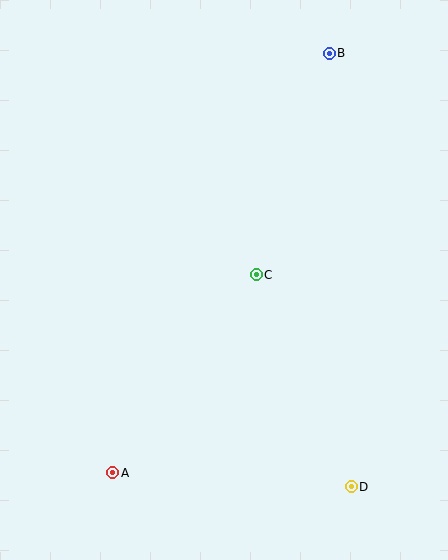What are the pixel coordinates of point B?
Point B is at (329, 53).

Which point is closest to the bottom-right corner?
Point D is closest to the bottom-right corner.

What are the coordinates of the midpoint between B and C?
The midpoint between B and C is at (293, 164).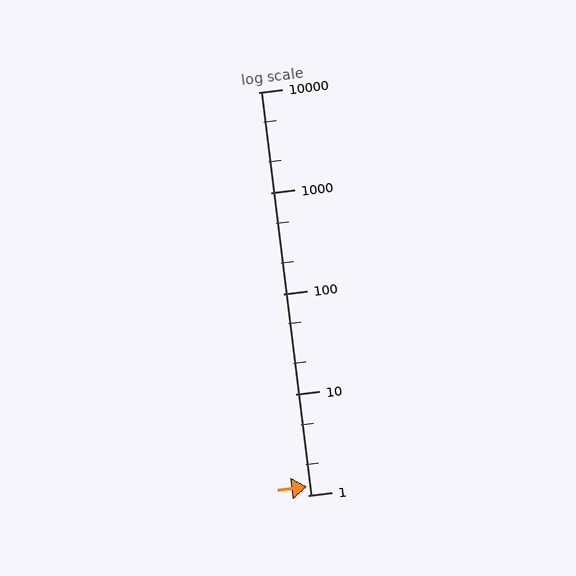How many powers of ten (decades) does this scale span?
The scale spans 4 decades, from 1 to 10000.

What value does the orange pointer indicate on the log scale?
The pointer indicates approximately 1.2.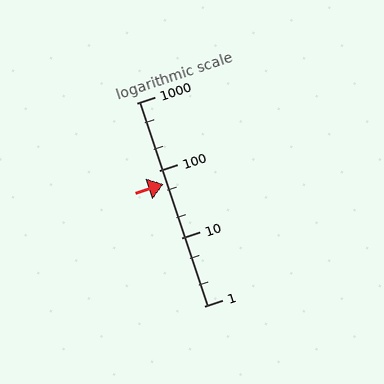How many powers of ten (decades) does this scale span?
The scale spans 3 decades, from 1 to 1000.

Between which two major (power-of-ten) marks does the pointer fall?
The pointer is between 10 and 100.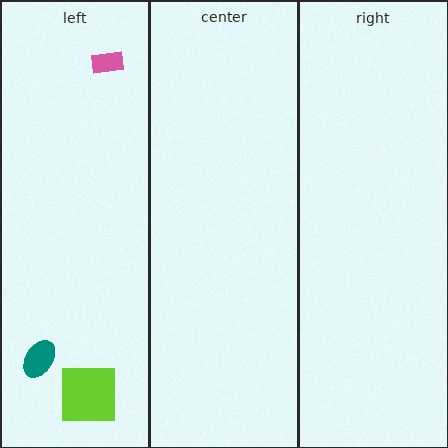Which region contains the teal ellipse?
The left region.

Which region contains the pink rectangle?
The left region.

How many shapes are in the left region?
3.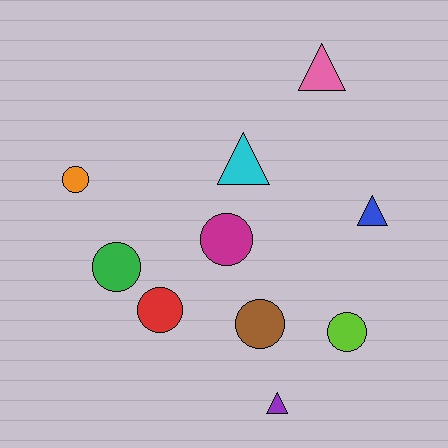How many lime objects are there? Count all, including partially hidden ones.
There is 1 lime object.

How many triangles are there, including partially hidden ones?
There are 4 triangles.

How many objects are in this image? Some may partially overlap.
There are 10 objects.